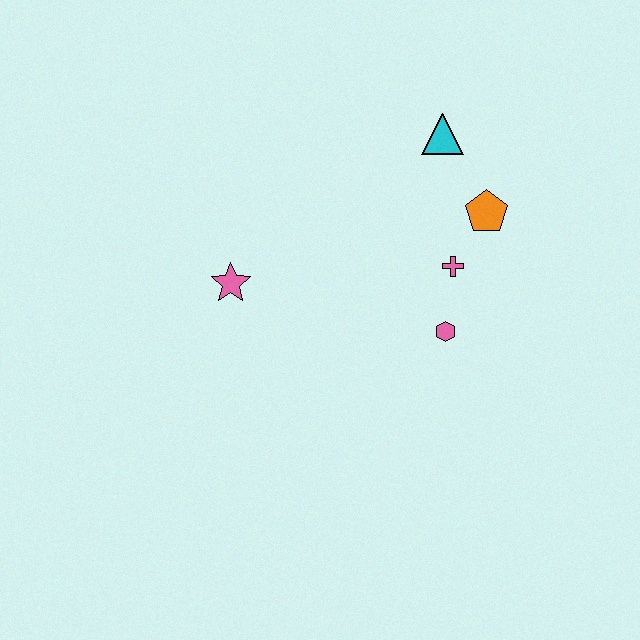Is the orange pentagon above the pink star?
Yes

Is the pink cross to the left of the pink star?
No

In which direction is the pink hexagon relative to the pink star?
The pink hexagon is to the right of the pink star.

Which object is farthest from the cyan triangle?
The pink star is farthest from the cyan triangle.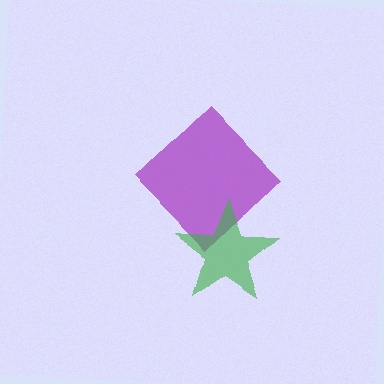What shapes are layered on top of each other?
The layered shapes are: a purple diamond, a green star.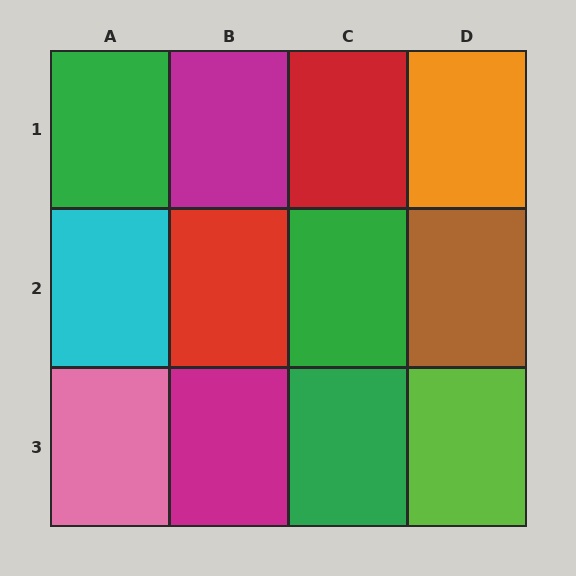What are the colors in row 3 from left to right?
Pink, magenta, green, lime.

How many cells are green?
3 cells are green.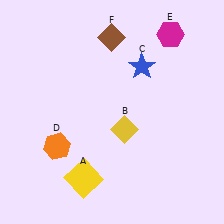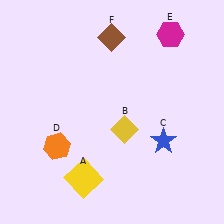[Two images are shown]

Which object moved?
The blue star (C) moved down.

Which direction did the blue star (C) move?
The blue star (C) moved down.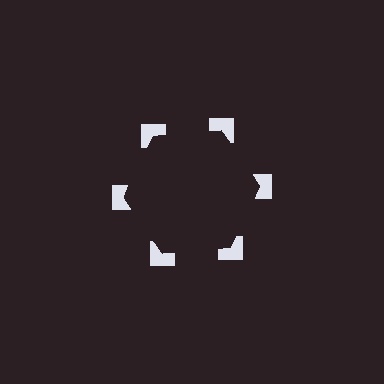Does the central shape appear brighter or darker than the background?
It typically appears slightly darker than the background, even though no actual brightness change is drawn.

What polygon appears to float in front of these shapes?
An illusory hexagon — its edges are inferred from the aligned wedge cuts in the notched squares, not physically drawn.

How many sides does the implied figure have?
6 sides.